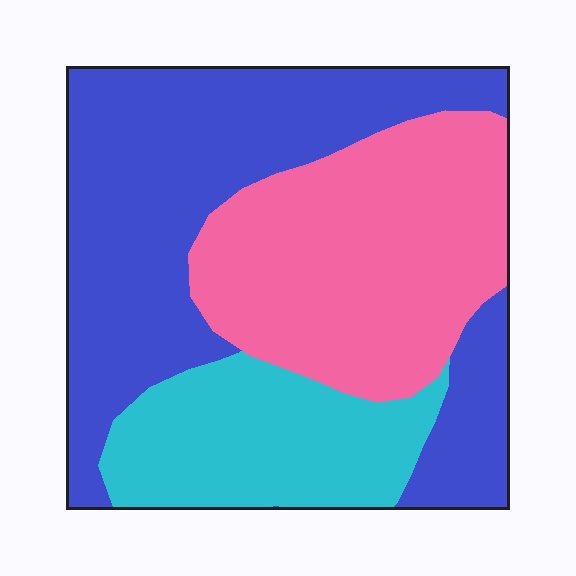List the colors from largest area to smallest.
From largest to smallest: blue, pink, cyan.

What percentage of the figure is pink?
Pink covers 34% of the figure.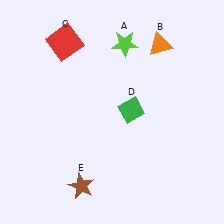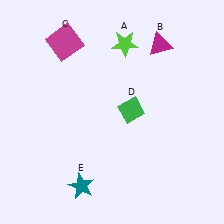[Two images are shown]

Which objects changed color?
B changed from orange to magenta. C changed from red to magenta. E changed from brown to teal.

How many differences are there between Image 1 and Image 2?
There are 3 differences between the two images.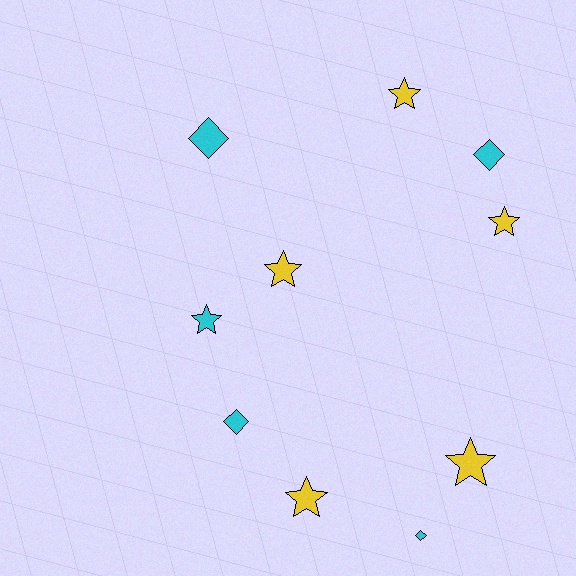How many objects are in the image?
There are 10 objects.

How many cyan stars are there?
There is 1 cyan star.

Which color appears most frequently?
Yellow, with 5 objects.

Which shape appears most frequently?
Star, with 6 objects.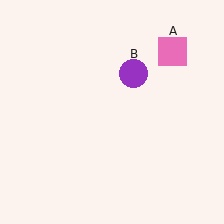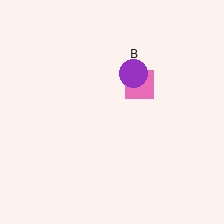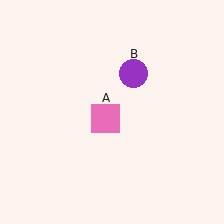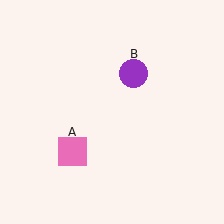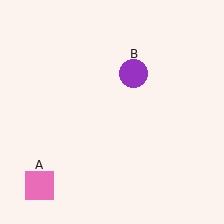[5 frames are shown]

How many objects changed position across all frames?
1 object changed position: pink square (object A).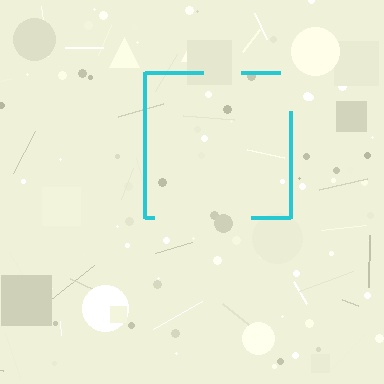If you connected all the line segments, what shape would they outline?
They would outline a square.